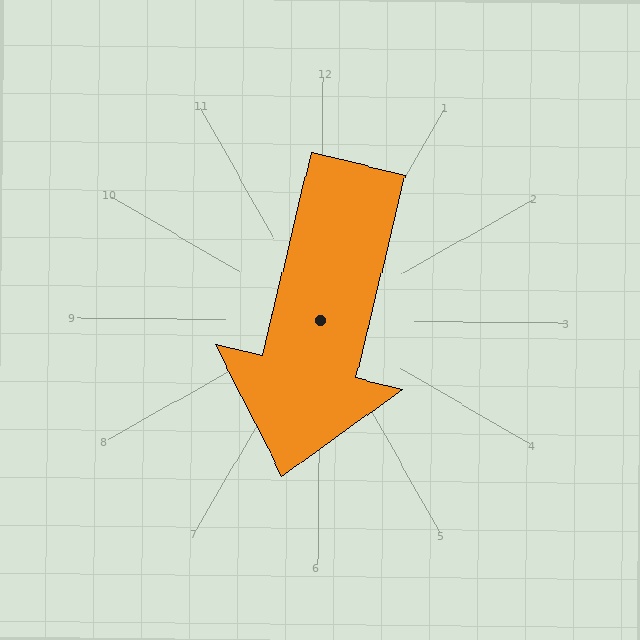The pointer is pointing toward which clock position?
Roughly 6 o'clock.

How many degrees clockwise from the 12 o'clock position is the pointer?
Approximately 193 degrees.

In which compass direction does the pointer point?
South.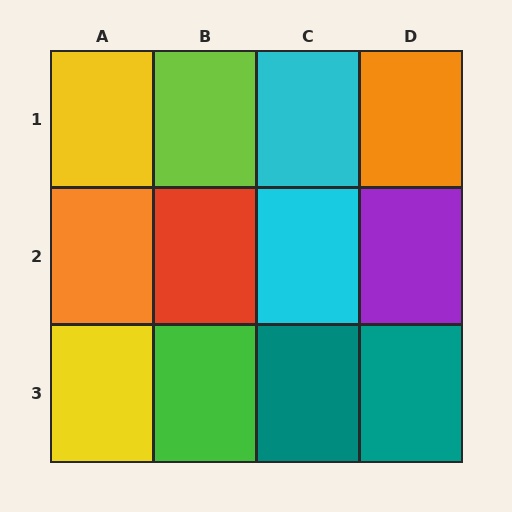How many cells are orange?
2 cells are orange.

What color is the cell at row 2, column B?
Red.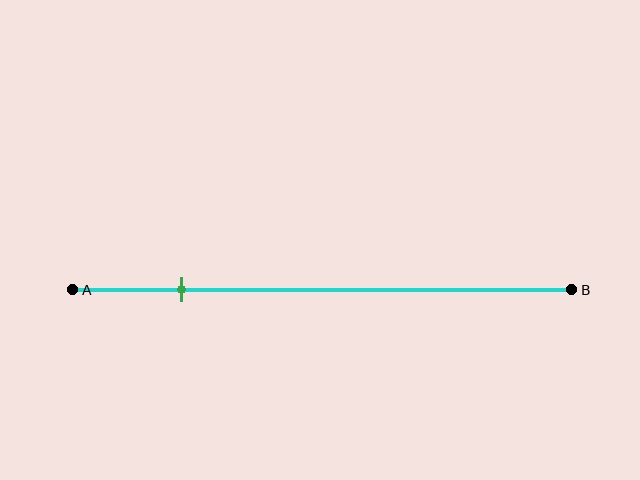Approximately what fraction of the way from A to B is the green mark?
The green mark is approximately 20% of the way from A to B.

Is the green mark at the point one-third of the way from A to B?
No, the mark is at about 20% from A, not at the 33% one-third point.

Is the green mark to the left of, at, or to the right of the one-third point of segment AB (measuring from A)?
The green mark is to the left of the one-third point of segment AB.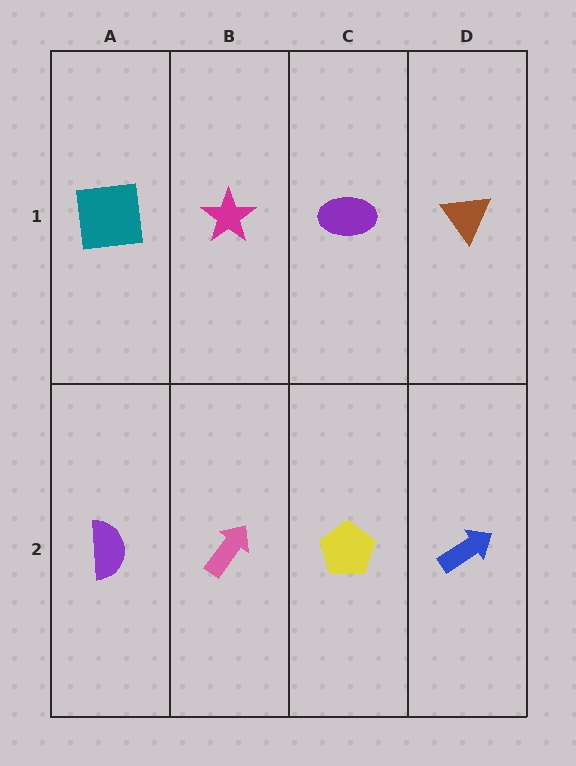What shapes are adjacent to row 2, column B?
A magenta star (row 1, column B), a purple semicircle (row 2, column A), a yellow pentagon (row 2, column C).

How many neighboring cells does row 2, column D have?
2.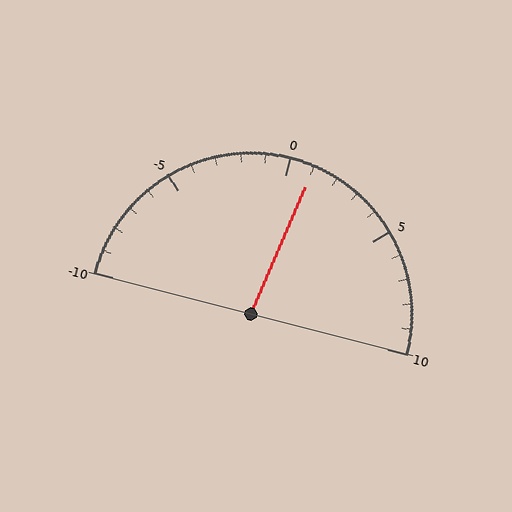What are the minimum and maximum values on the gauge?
The gauge ranges from -10 to 10.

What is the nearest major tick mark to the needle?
The nearest major tick mark is 0.